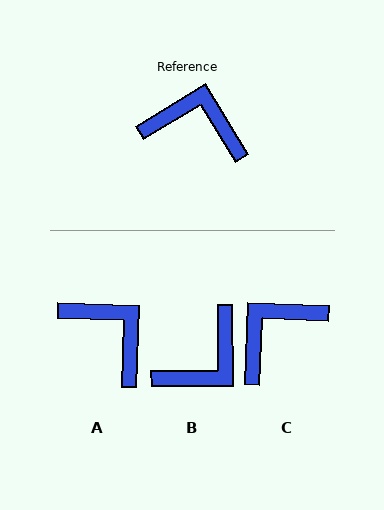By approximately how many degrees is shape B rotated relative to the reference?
Approximately 121 degrees clockwise.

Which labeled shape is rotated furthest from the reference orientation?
B, about 121 degrees away.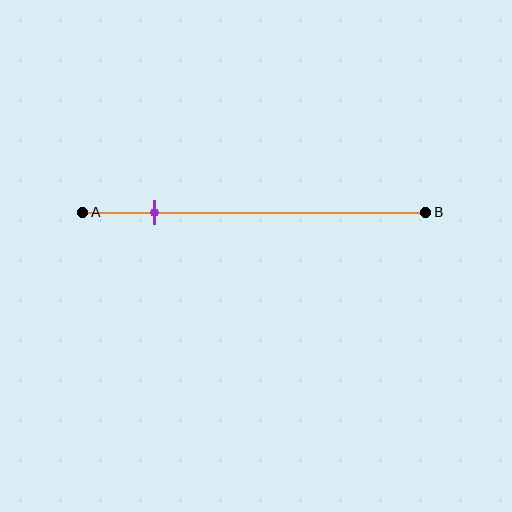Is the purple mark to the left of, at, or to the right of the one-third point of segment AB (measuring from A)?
The purple mark is to the left of the one-third point of segment AB.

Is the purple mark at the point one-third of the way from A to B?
No, the mark is at about 20% from A, not at the 33% one-third point.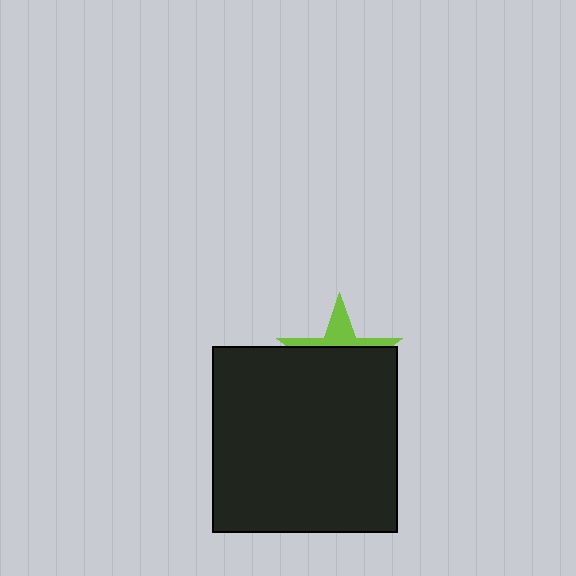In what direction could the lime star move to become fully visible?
The lime star could move up. That would shift it out from behind the black square entirely.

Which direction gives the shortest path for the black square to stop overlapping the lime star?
Moving down gives the shortest separation.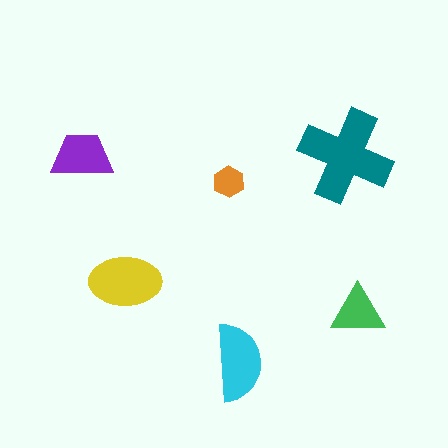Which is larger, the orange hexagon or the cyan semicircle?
The cyan semicircle.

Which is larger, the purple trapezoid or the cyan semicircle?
The cyan semicircle.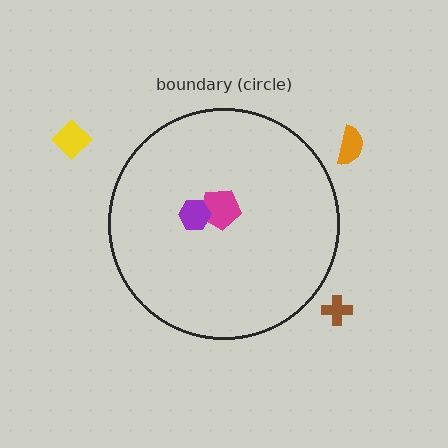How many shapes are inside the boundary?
2 inside, 3 outside.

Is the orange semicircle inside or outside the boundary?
Outside.